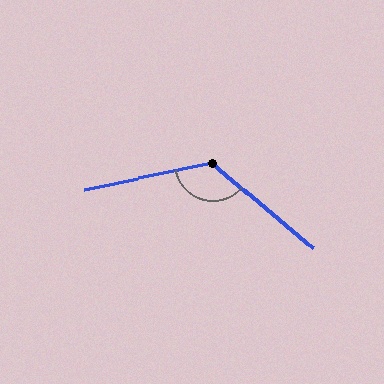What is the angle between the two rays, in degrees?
Approximately 128 degrees.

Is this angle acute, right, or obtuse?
It is obtuse.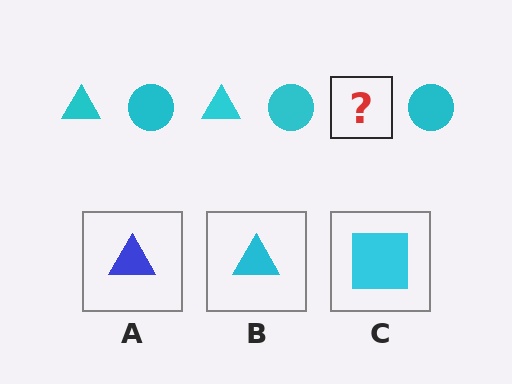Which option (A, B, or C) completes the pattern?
B.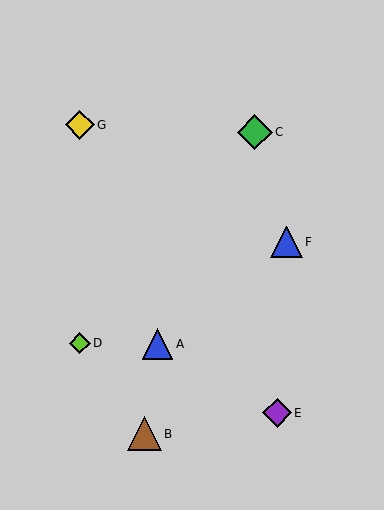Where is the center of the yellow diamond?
The center of the yellow diamond is at (80, 125).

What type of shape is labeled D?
Shape D is a lime diamond.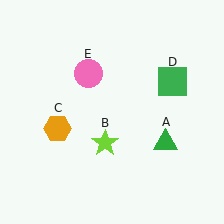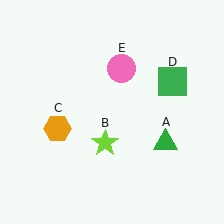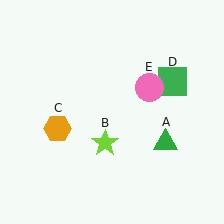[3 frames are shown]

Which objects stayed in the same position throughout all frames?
Green triangle (object A) and lime star (object B) and orange hexagon (object C) and green square (object D) remained stationary.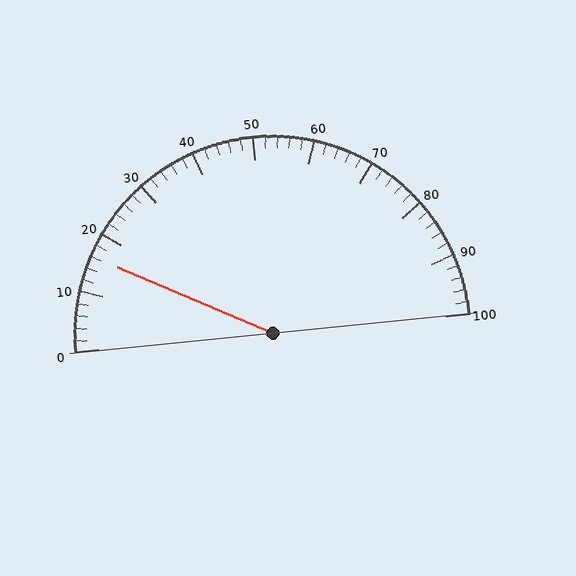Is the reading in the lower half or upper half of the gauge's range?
The reading is in the lower half of the range (0 to 100).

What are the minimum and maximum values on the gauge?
The gauge ranges from 0 to 100.